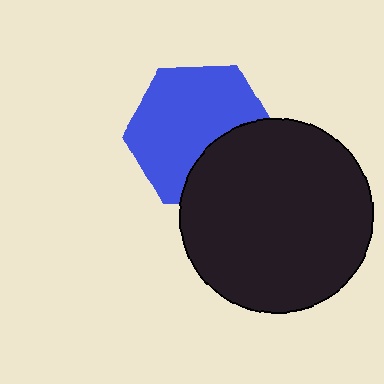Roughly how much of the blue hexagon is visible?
Most of it is visible (roughly 69%).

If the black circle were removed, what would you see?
You would see the complete blue hexagon.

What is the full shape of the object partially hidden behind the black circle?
The partially hidden object is a blue hexagon.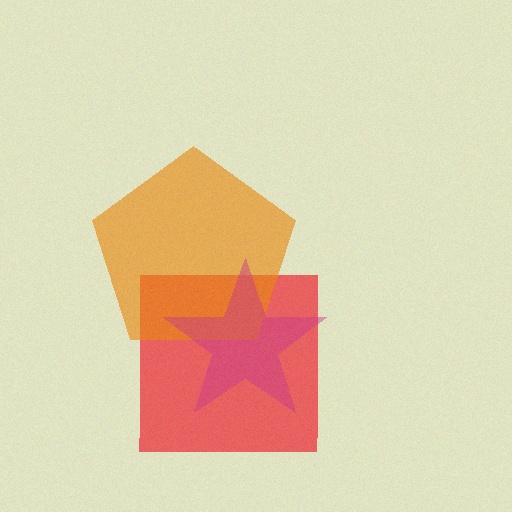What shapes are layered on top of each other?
The layered shapes are: a red square, an orange pentagon, a magenta star.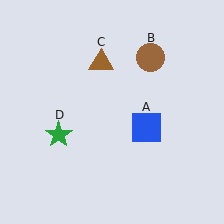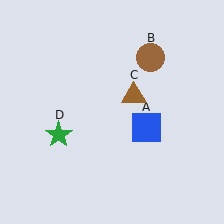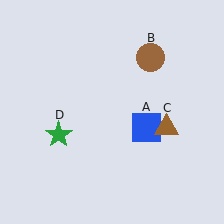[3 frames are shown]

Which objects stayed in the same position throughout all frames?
Blue square (object A) and brown circle (object B) and green star (object D) remained stationary.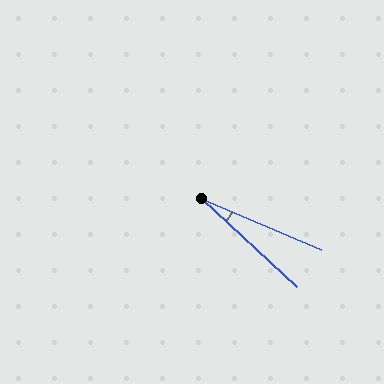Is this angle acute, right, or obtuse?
It is acute.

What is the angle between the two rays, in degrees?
Approximately 20 degrees.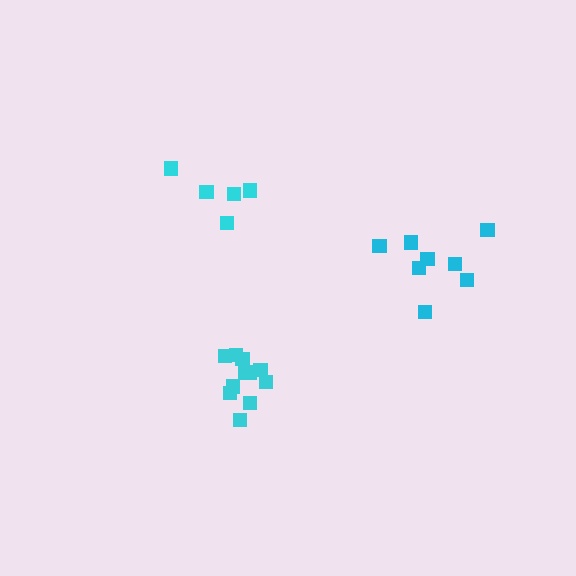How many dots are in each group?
Group 1: 5 dots, Group 2: 11 dots, Group 3: 8 dots (24 total).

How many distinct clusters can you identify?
There are 3 distinct clusters.